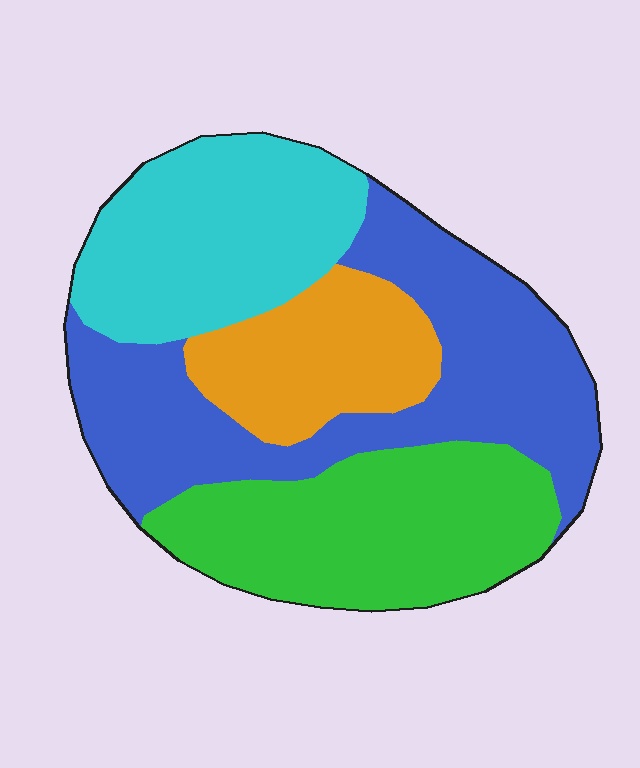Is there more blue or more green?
Blue.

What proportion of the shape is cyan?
Cyan takes up about one quarter (1/4) of the shape.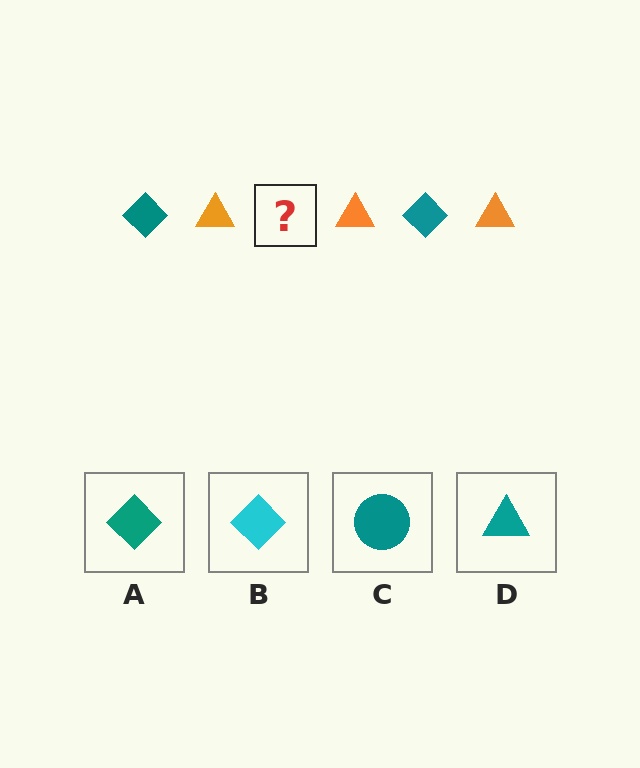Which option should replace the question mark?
Option A.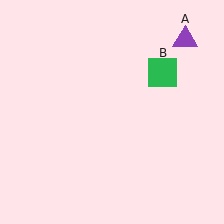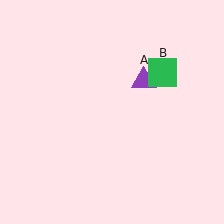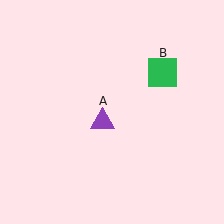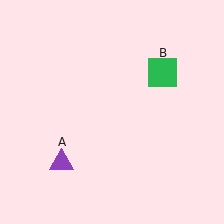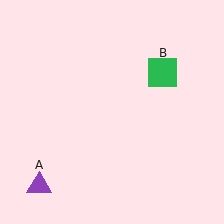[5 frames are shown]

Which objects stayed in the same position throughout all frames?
Green square (object B) remained stationary.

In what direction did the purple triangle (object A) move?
The purple triangle (object A) moved down and to the left.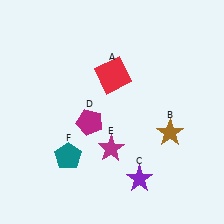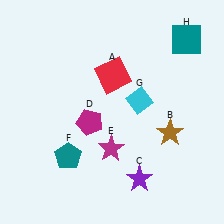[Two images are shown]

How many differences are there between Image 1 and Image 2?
There are 2 differences between the two images.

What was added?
A cyan diamond (G), a teal square (H) were added in Image 2.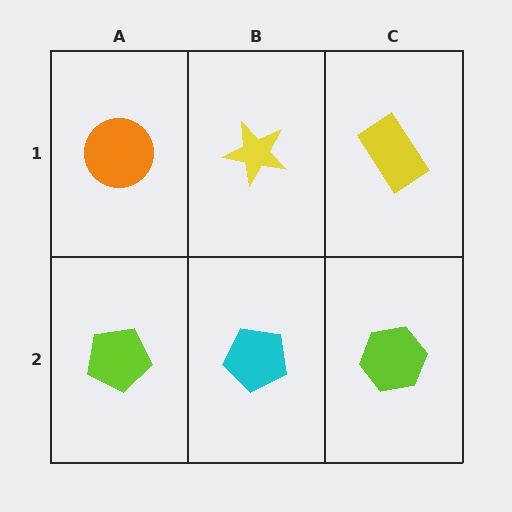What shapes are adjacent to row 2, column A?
An orange circle (row 1, column A), a cyan pentagon (row 2, column B).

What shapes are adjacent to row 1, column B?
A cyan pentagon (row 2, column B), an orange circle (row 1, column A), a yellow rectangle (row 1, column C).